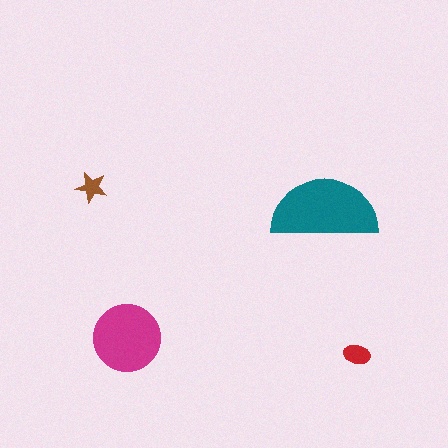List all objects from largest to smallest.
The teal semicircle, the magenta circle, the red ellipse, the brown star.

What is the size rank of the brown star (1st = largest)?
4th.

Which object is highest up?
The brown star is topmost.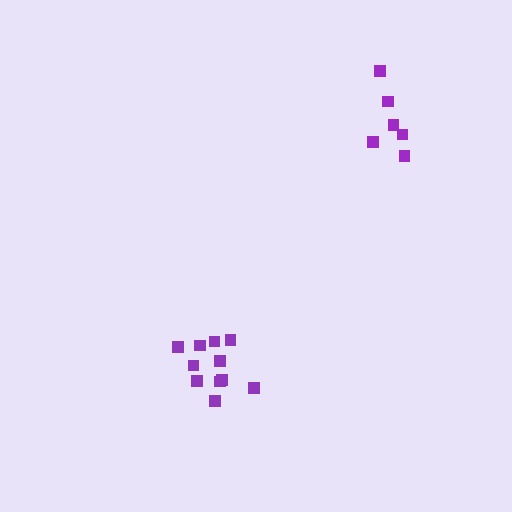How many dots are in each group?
Group 1: 11 dots, Group 2: 6 dots (17 total).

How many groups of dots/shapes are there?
There are 2 groups.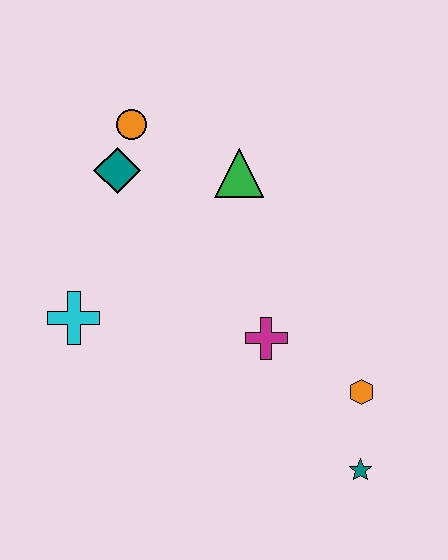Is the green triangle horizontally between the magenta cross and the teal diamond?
Yes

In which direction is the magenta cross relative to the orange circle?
The magenta cross is below the orange circle.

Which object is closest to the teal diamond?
The orange circle is closest to the teal diamond.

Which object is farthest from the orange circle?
The teal star is farthest from the orange circle.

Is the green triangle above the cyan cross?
Yes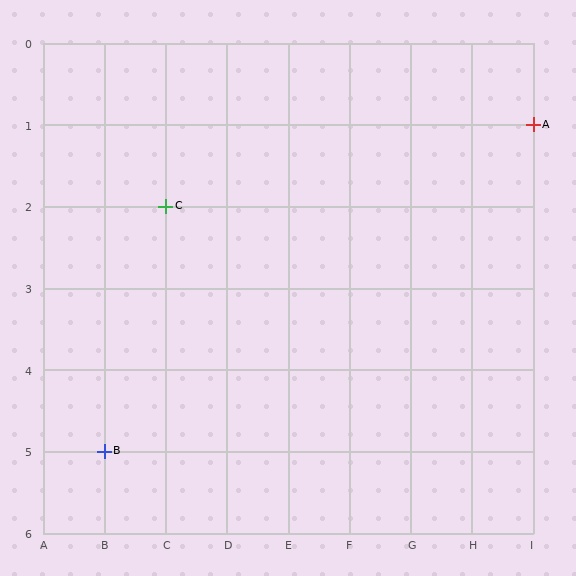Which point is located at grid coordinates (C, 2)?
Point C is at (C, 2).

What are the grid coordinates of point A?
Point A is at grid coordinates (I, 1).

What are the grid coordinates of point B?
Point B is at grid coordinates (B, 5).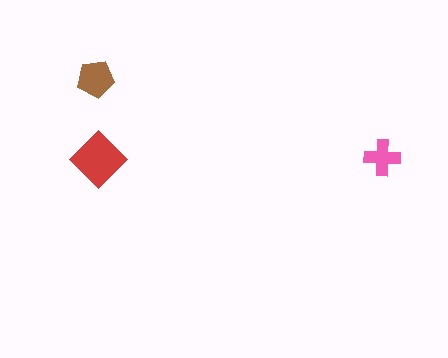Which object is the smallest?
The pink cross.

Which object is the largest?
The red diamond.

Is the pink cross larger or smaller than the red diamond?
Smaller.